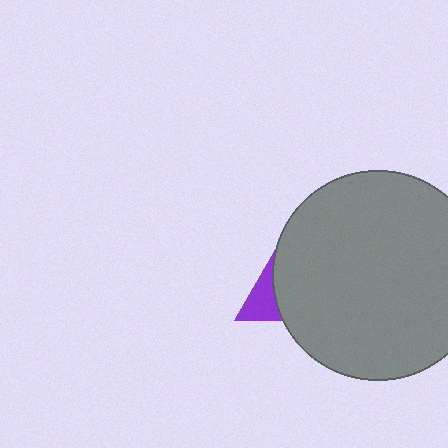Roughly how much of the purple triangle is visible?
A small part of it is visible (roughly 30%).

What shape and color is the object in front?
The object in front is a gray circle.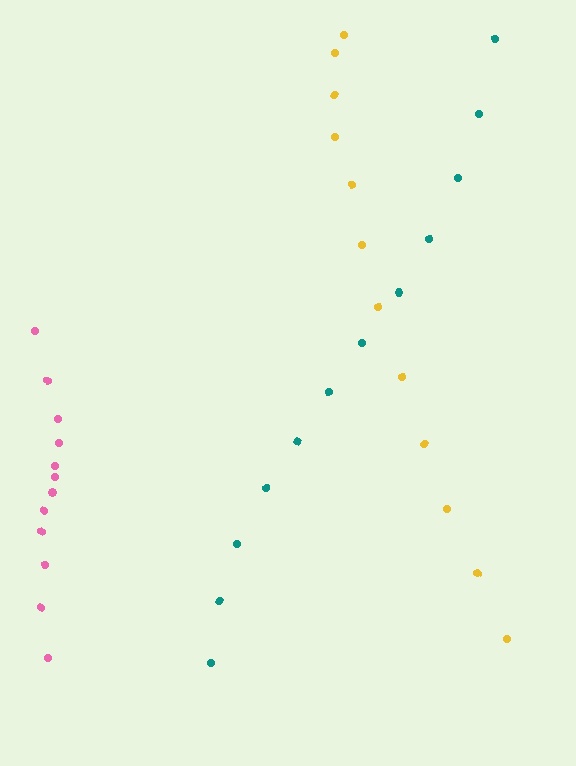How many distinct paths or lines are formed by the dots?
There are 3 distinct paths.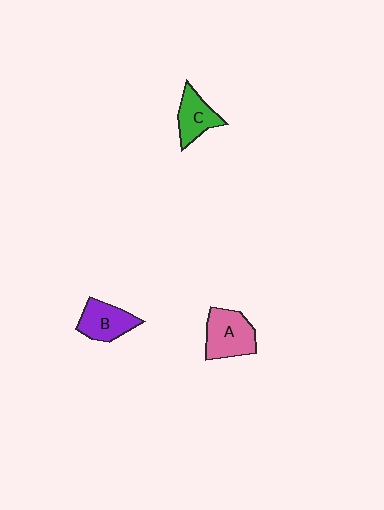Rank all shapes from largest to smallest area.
From largest to smallest: A (pink), B (purple), C (green).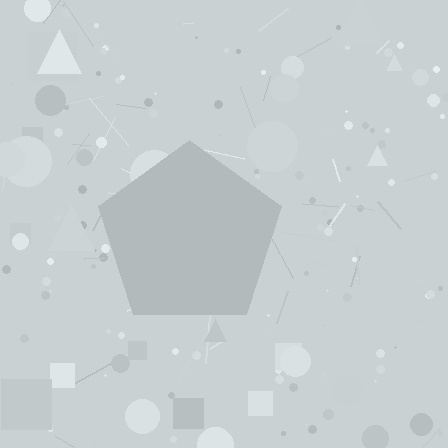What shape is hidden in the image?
A pentagon is hidden in the image.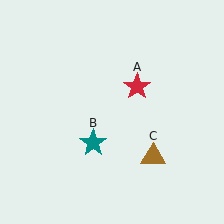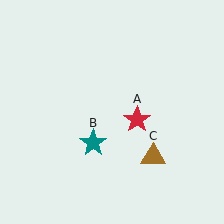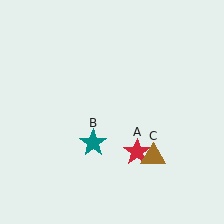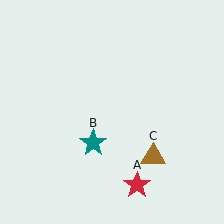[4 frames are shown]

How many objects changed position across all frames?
1 object changed position: red star (object A).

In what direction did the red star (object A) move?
The red star (object A) moved down.